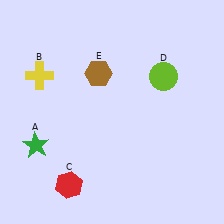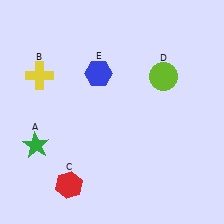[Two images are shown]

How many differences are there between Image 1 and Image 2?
There is 1 difference between the two images.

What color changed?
The hexagon (E) changed from brown in Image 1 to blue in Image 2.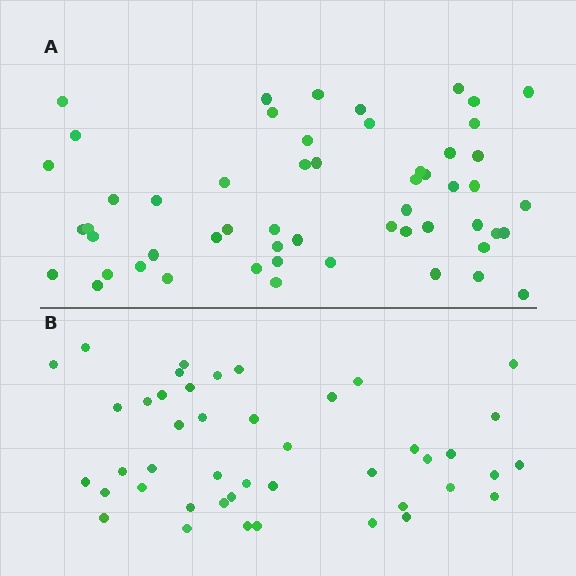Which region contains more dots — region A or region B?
Region A (the top region) has more dots.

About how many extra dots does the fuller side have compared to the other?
Region A has roughly 12 or so more dots than region B.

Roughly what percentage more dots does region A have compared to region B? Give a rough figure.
About 25% more.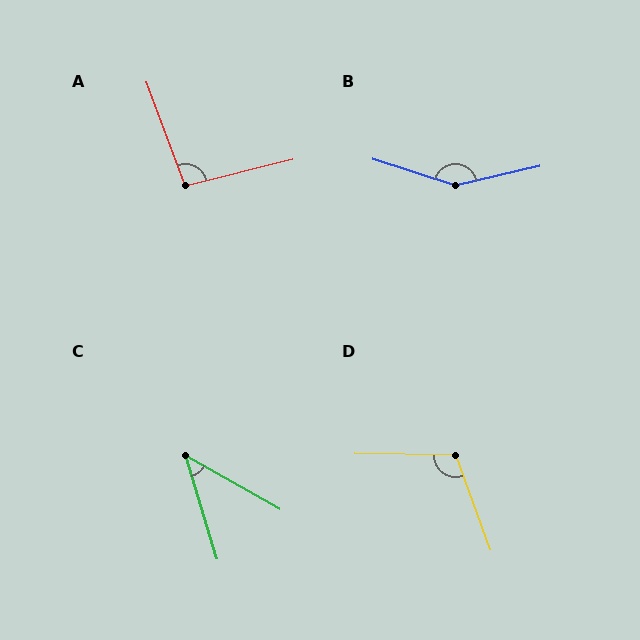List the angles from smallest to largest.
C (44°), A (97°), D (111°), B (149°).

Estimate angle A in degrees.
Approximately 97 degrees.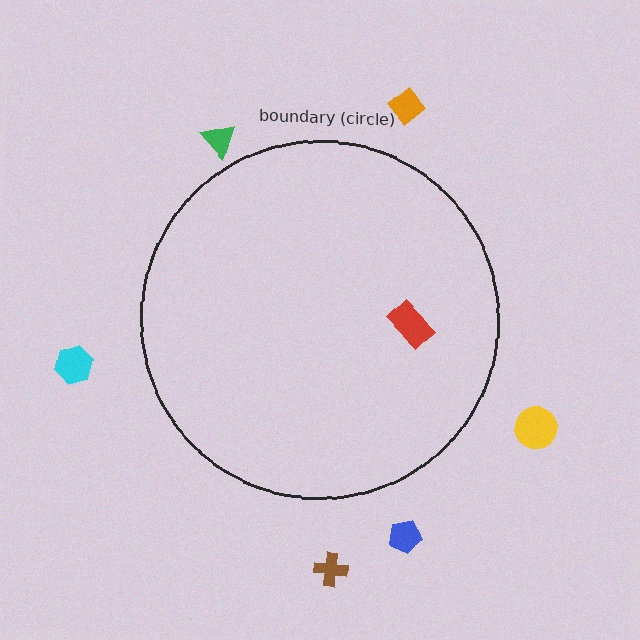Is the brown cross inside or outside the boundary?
Outside.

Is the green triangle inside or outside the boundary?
Outside.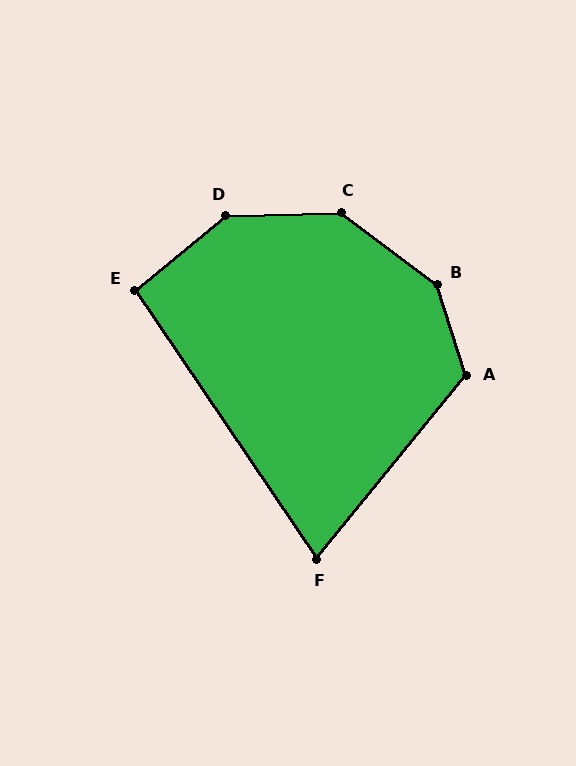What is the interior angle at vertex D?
Approximately 142 degrees (obtuse).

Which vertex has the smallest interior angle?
F, at approximately 73 degrees.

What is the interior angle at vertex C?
Approximately 141 degrees (obtuse).